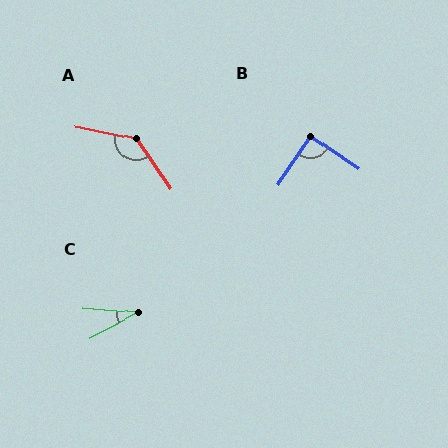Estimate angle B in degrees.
Approximately 90 degrees.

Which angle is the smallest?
C, at approximately 32 degrees.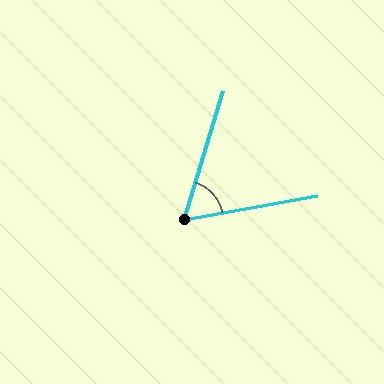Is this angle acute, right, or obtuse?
It is acute.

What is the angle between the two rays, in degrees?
Approximately 63 degrees.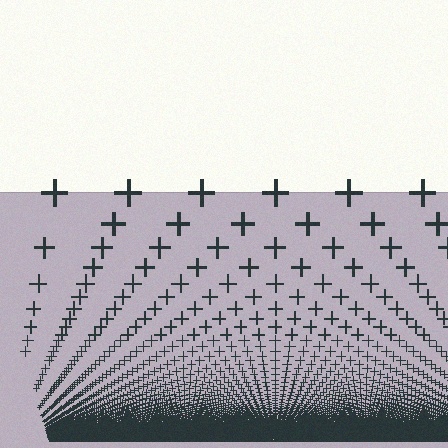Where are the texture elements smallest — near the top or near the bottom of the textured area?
Near the bottom.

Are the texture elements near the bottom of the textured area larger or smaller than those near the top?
Smaller. The gradient is inverted — elements near the bottom are smaller and denser.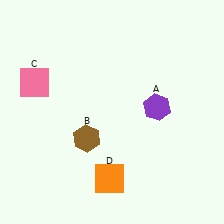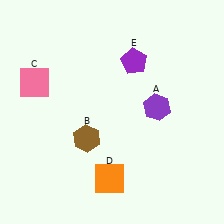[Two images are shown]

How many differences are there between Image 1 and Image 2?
There is 1 difference between the two images.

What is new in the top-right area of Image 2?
A purple pentagon (E) was added in the top-right area of Image 2.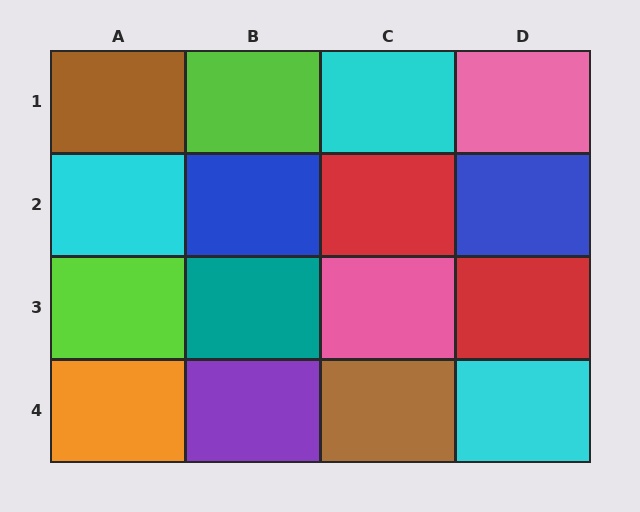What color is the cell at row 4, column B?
Purple.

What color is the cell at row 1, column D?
Pink.